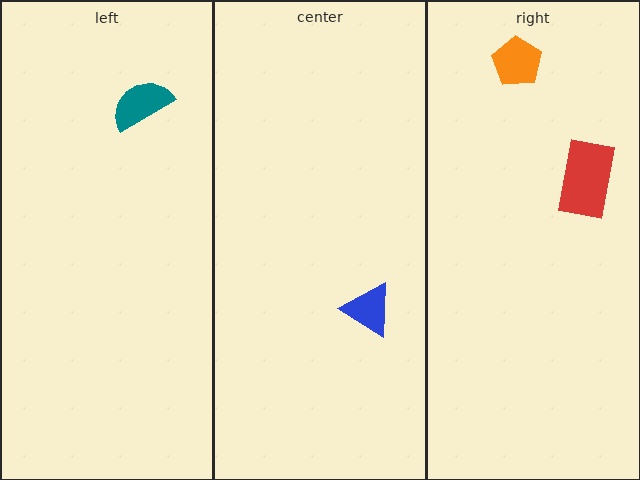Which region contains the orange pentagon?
The right region.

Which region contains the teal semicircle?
The left region.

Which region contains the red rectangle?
The right region.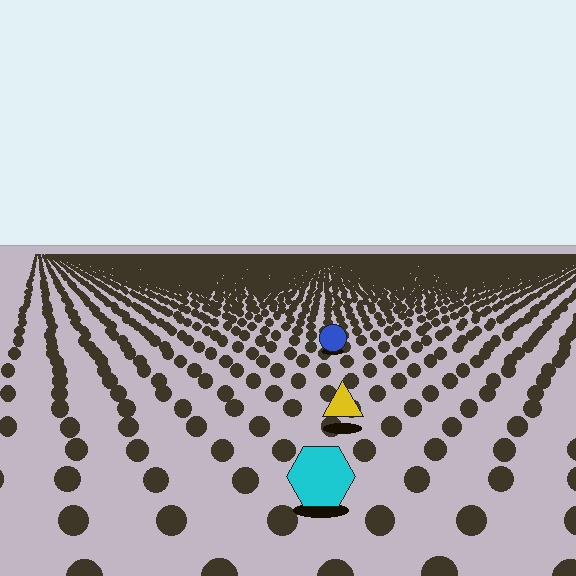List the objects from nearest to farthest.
From nearest to farthest: the cyan hexagon, the yellow triangle, the blue circle.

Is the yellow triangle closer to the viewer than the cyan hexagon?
No. The cyan hexagon is closer — you can tell from the texture gradient: the ground texture is coarser near it.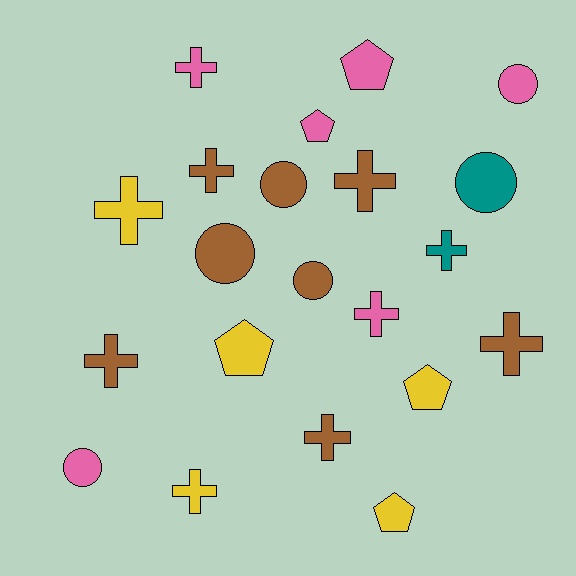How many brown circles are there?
There are 3 brown circles.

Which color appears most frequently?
Brown, with 8 objects.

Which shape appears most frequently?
Cross, with 10 objects.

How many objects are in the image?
There are 21 objects.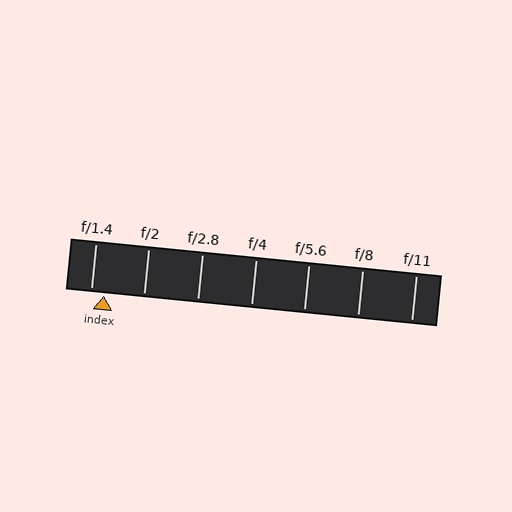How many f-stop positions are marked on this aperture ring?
There are 7 f-stop positions marked.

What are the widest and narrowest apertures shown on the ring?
The widest aperture shown is f/1.4 and the narrowest is f/11.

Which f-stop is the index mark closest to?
The index mark is closest to f/1.4.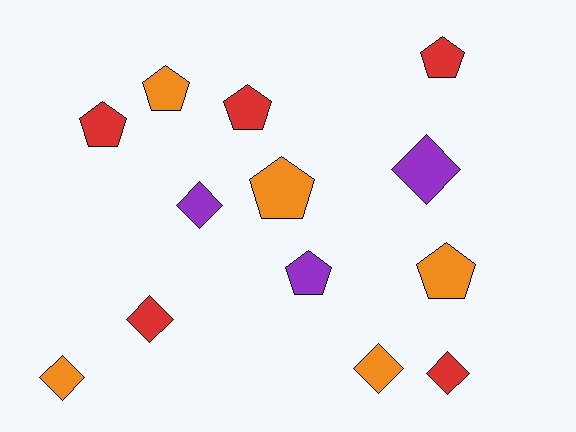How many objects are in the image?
There are 13 objects.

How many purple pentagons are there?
There is 1 purple pentagon.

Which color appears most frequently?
Red, with 5 objects.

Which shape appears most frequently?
Pentagon, with 7 objects.